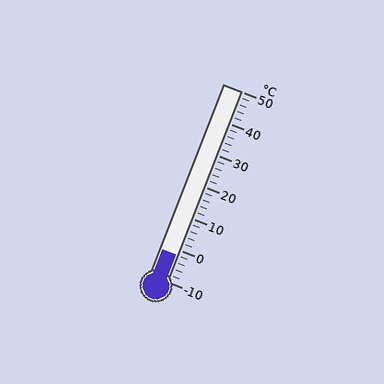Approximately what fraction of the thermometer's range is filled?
The thermometer is filled to approximately 15% of its range.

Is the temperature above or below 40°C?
The temperature is below 40°C.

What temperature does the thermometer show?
The thermometer shows approximately -2°C.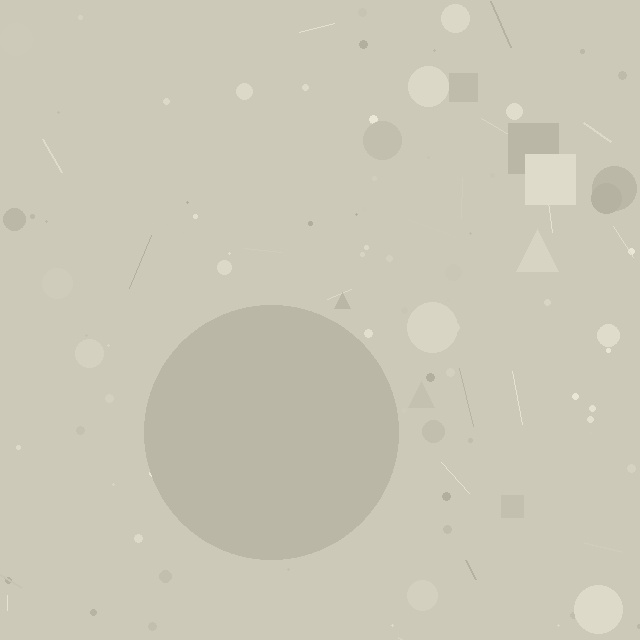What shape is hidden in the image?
A circle is hidden in the image.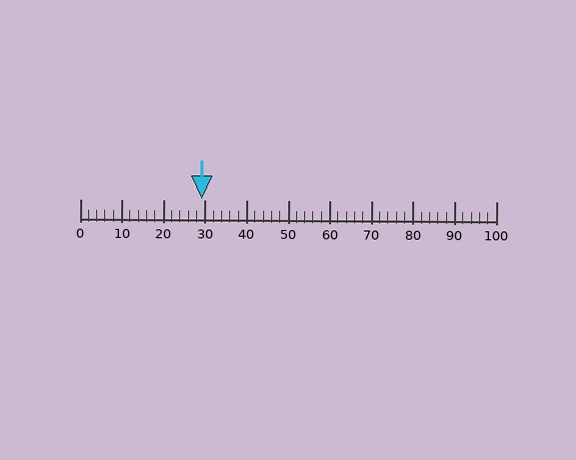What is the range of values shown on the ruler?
The ruler shows values from 0 to 100.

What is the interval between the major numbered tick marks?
The major tick marks are spaced 10 units apart.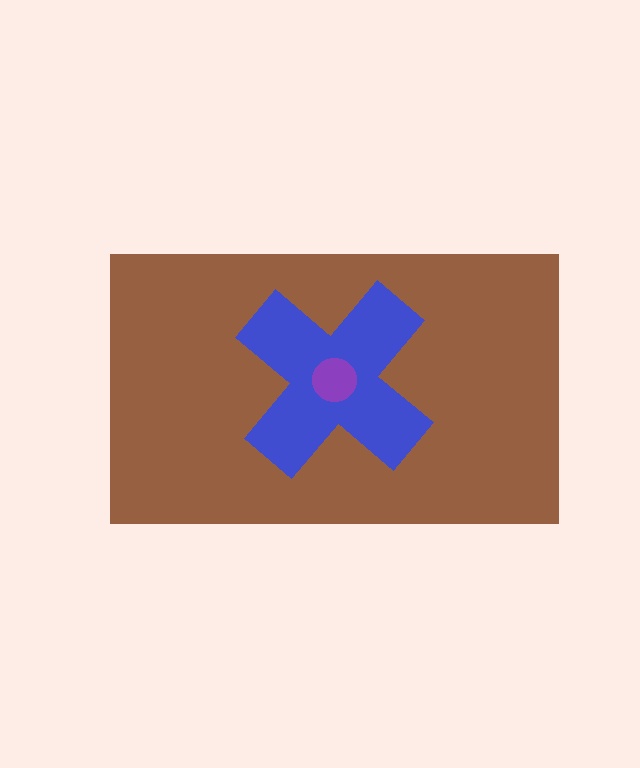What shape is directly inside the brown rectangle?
The blue cross.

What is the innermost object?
The purple circle.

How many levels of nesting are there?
3.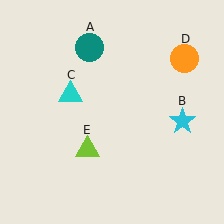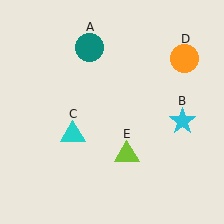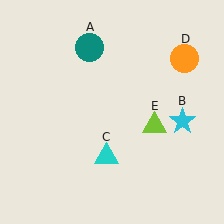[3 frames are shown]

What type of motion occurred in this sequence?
The cyan triangle (object C), lime triangle (object E) rotated counterclockwise around the center of the scene.